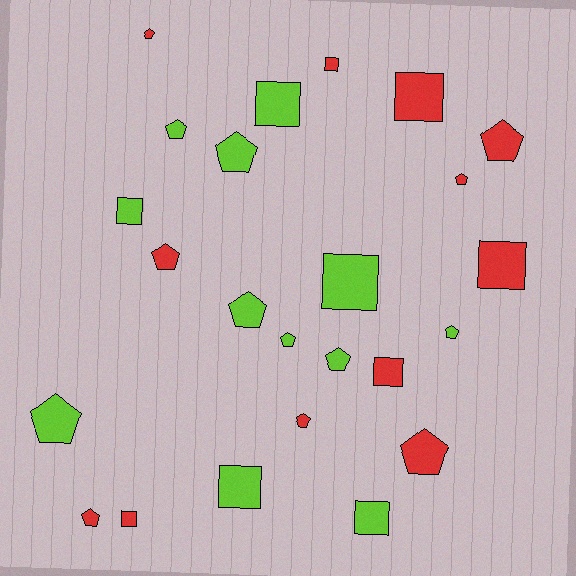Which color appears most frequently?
Red, with 12 objects.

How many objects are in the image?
There are 24 objects.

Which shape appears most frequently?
Pentagon, with 14 objects.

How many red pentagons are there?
There are 7 red pentagons.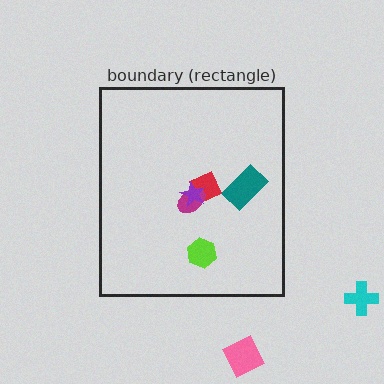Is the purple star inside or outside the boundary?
Inside.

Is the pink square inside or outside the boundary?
Outside.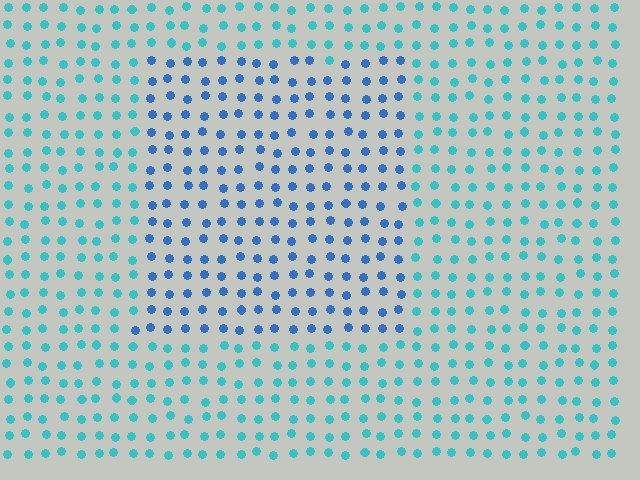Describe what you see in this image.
The image is filled with small cyan elements in a uniform arrangement. A rectangle-shaped region is visible where the elements are tinted to a slightly different hue, forming a subtle color boundary.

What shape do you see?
I see a rectangle.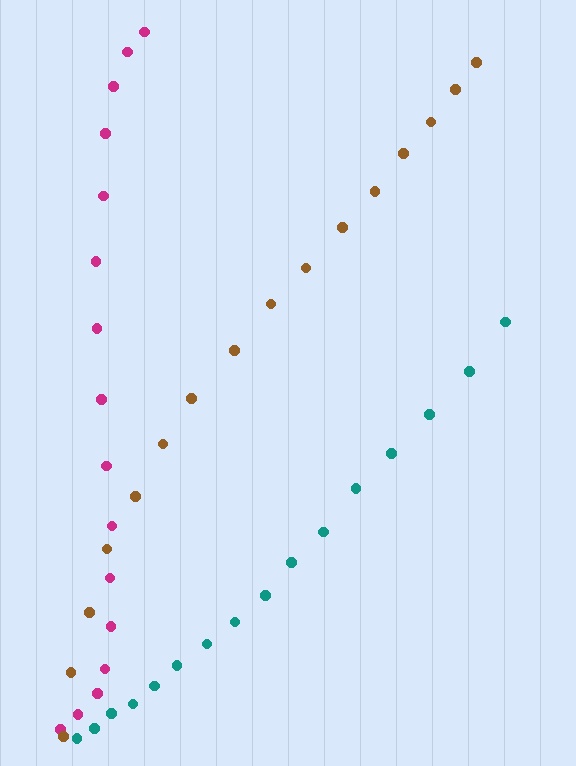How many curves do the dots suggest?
There are 3 distinct paths.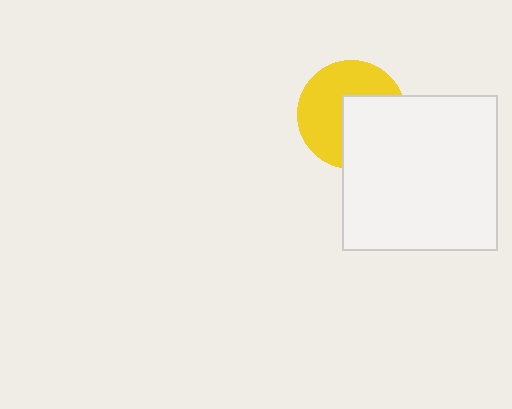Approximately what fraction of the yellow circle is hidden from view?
Roughly 44% of the yellow circle is hidden behind the white square.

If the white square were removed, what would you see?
You would see the complete yellow circle.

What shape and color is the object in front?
The object in front is a white square.